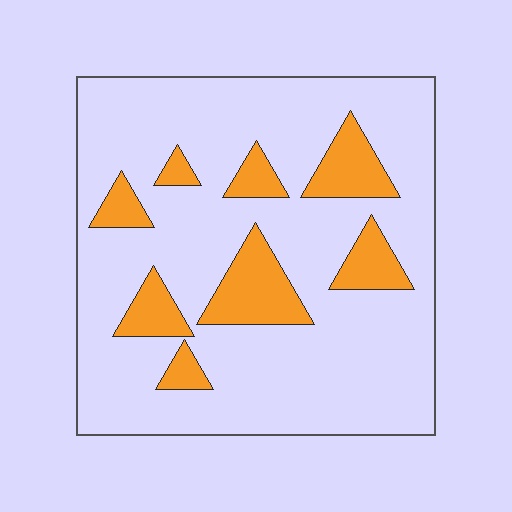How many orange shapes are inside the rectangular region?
8.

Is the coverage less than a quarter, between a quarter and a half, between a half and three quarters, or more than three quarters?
Less than a quarter.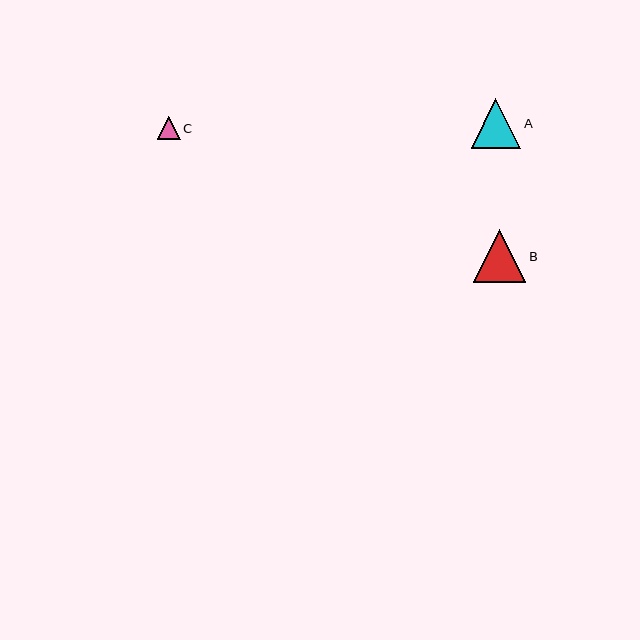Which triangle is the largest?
Triangle B is the largest with a size of approximately 53 pixels.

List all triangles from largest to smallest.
From largest to smallest: B, A, C.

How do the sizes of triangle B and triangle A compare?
Triangle B and triangle A are approximately the same size.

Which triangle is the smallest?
Triangle C is the smallest with a size of approximately 23 pixels.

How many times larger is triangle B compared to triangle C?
Triangle B is approximately 2.3 times the size of triangle C.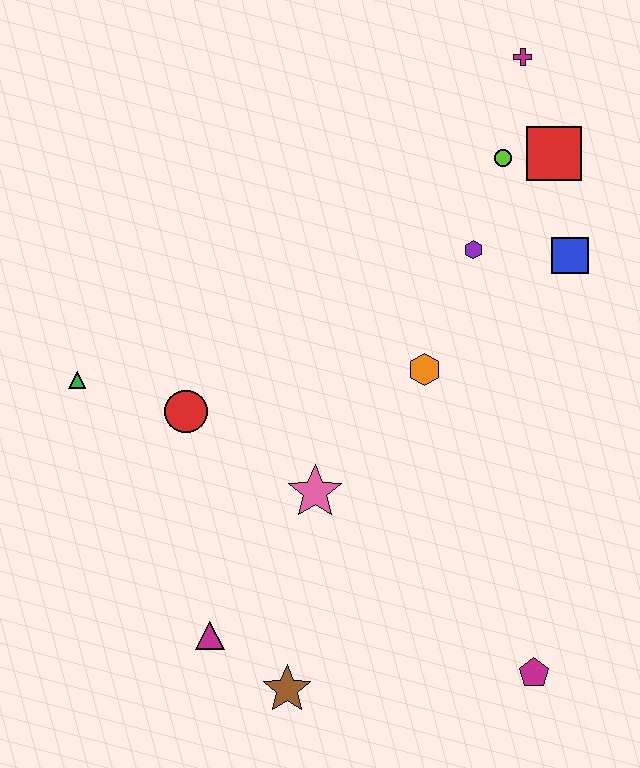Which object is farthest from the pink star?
The magenta cross is farthest from the pink star.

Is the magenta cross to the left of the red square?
Yes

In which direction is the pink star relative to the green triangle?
The pink star is to the right of the green triangle.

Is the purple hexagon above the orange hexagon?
Yes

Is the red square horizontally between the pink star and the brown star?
No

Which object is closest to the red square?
The lime circle is closest to the red square.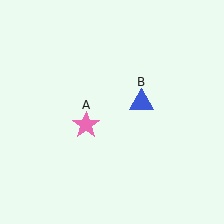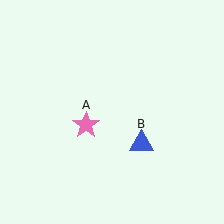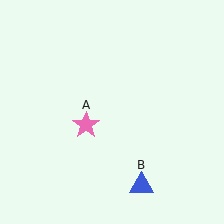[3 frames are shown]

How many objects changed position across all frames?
1 object changed position: blue triangle (object B).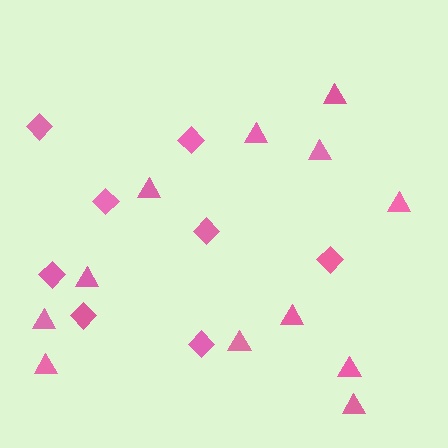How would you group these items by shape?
There are 2 groups: one group of diamonds (8) and one group of triangles (12).